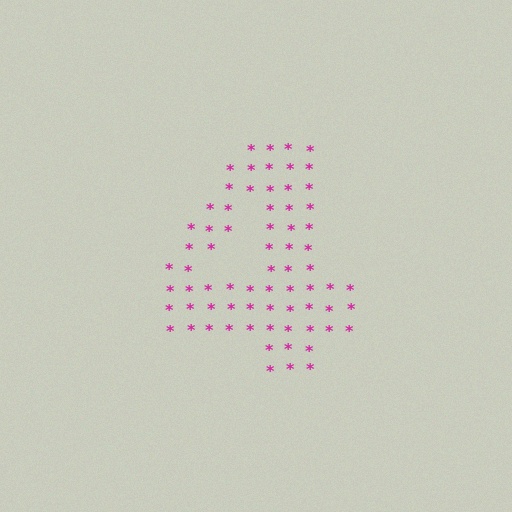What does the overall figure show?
The overall figure shows the digit 4.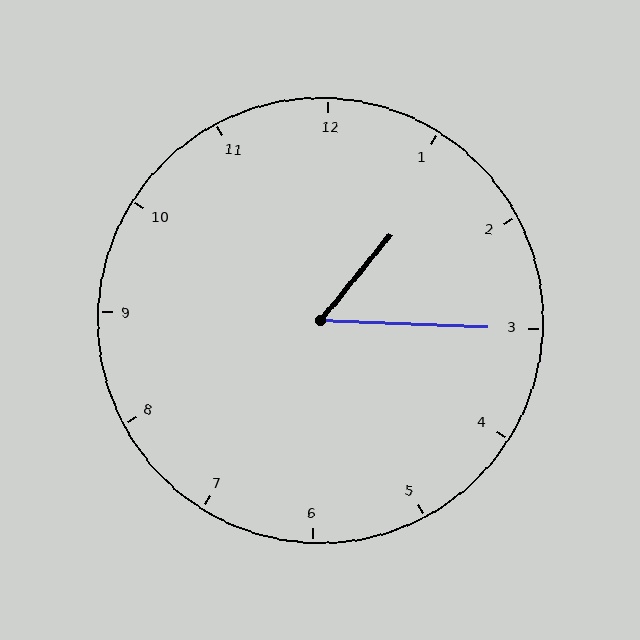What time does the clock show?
1:15.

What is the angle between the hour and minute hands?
Approximately 52 degrees.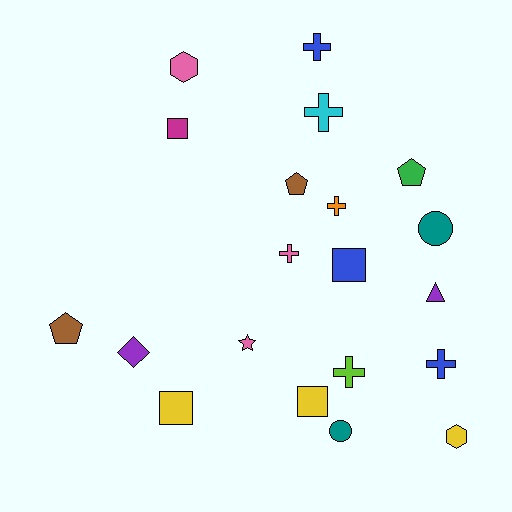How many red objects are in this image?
There are no red objects.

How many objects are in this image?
There are 20 objects.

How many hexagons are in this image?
There are 2 hexagons.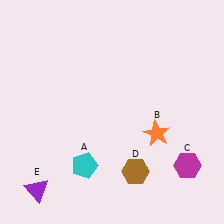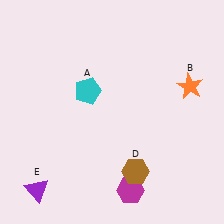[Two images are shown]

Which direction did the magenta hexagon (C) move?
The magenta hexagon (C) moved left.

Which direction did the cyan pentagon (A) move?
The cyan pentagon (A) moved up.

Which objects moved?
The objects that moved are: the cyan pentagon (A), the orange star (B), the magenta hexagon (C).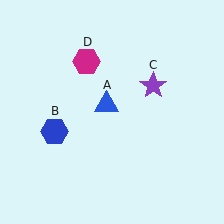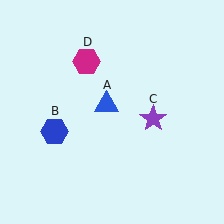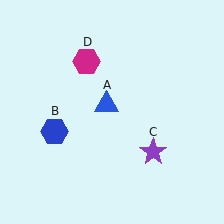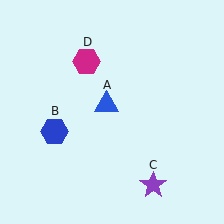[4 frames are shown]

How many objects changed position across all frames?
1 object changed position: purple star (object C).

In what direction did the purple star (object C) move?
The purple star (object C) moved down.